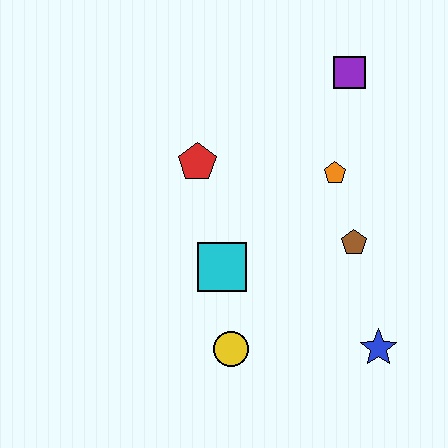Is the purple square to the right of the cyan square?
Yes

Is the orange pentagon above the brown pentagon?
Yes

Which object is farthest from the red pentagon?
The blue star is farthest from the red pentagon.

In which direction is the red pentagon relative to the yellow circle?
The red pentagon is above the yellow circle.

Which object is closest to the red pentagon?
The cyan square is closest to the red pentagon.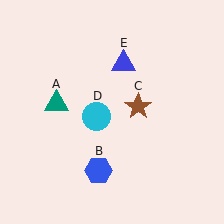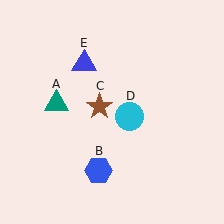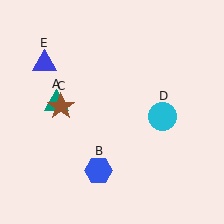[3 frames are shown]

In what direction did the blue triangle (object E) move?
The blue triangle (object E) moved left.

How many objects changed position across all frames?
3 objects changed position: brown star (object C), cyan circle (object D), blue triangle (object E).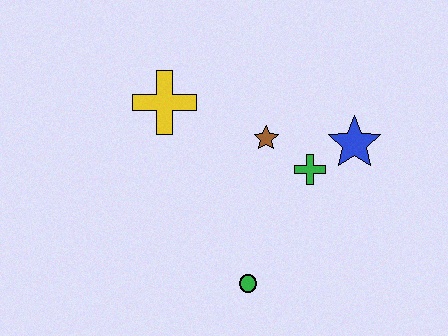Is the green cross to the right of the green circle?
Yes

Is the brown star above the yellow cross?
No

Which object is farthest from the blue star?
The yellow cross is farthest from the blue star.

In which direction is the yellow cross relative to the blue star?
The yellow cross is to the left of the blue star.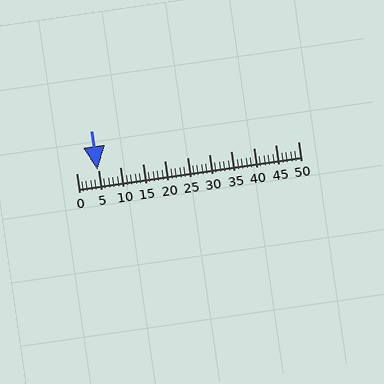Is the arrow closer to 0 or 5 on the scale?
The arrow is closer to 5.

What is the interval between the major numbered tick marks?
The major tick marks are spaced 5 units apart.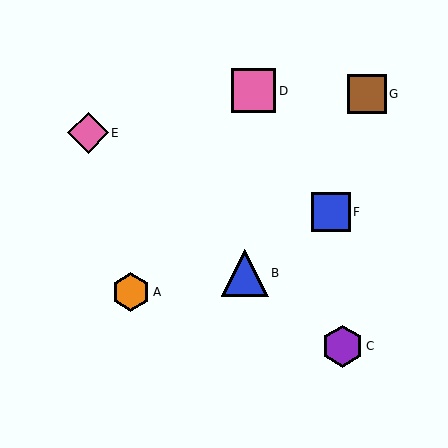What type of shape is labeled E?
Shape E is a pink diamond.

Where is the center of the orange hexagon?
The center of the orange hexagon is at (131, 292).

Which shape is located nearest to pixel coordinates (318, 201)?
The blue square (labeled F) at (331, 212) is nearest to that location.